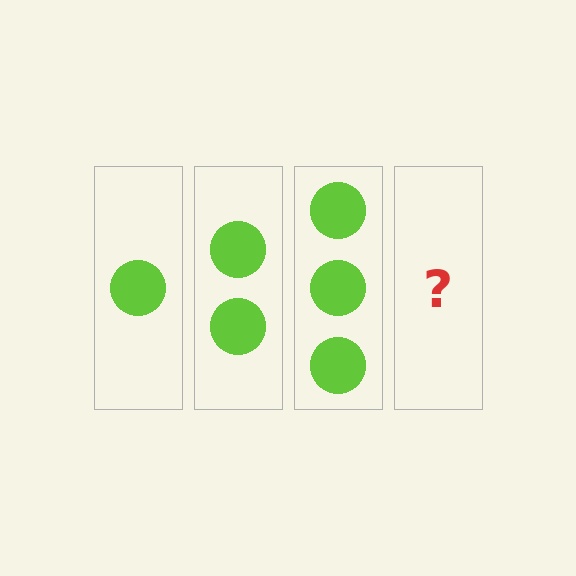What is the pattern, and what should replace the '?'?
The pattern is that each step adds one more circle. The '?' should be 4 circles.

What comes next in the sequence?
The next element should be 4 circles.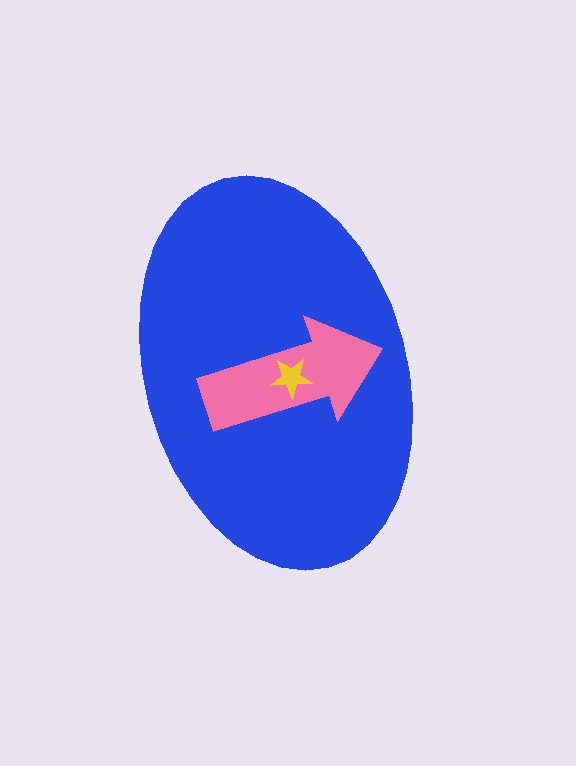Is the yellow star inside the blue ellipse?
Yes.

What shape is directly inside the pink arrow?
The yellow star.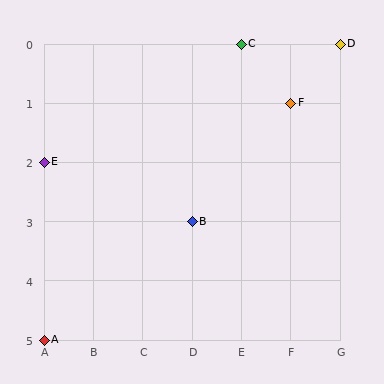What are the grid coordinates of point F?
Point F is at grid coordinates (F, 1).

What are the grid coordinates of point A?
Point A is at grid coordinates (A, 5).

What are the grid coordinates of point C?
Point C is at grid coordinates (E, 0).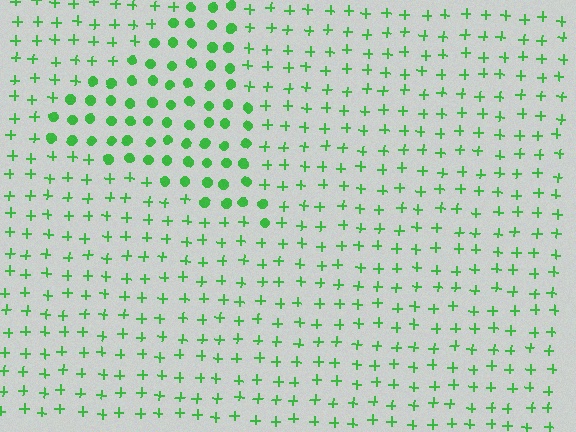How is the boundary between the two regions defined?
The boundary is defined by a change in element shape: circles inside vs. plus signs outside. All elements share the same color and spacing.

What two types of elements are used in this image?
The image uses circles inside the triangle region and plus signs outside it.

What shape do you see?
I see a triangle.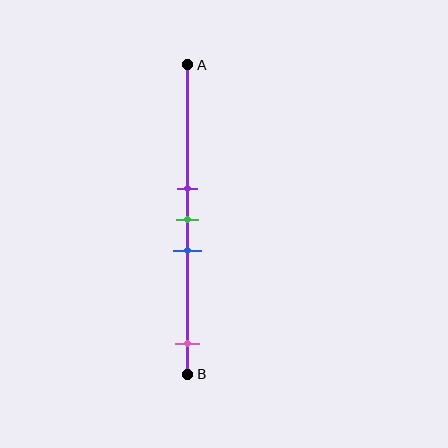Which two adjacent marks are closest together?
The purple and green marks are the closest adjacent pair.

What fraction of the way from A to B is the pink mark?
The pink mark is approximately 90% (0.9) of the way from A to B.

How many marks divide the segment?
There are 4 marks dividing the segment.